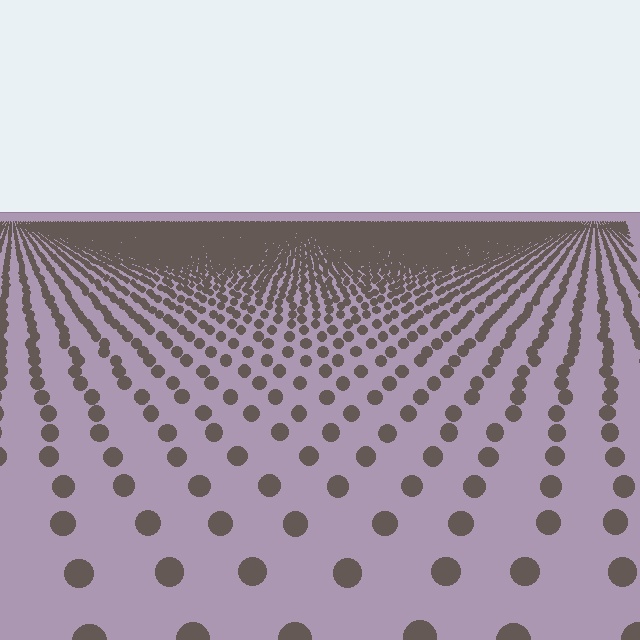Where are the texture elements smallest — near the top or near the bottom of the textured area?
Near the top.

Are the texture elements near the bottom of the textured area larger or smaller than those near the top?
Larger. Near the bottom, elements are closer to the viewer and appear at a bigger on-screen size.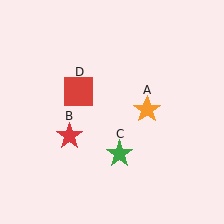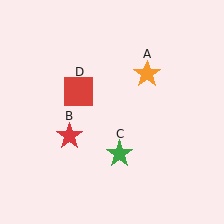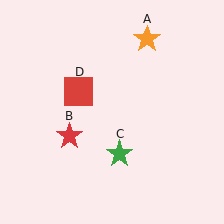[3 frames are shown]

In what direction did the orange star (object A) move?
The orange star (object A) moved up.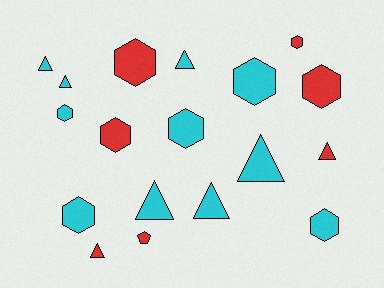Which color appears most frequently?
Cyan, with 11 objects.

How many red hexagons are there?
There are 4 red hexagons.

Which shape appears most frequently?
Hexagon, with 9 objects.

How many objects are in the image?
There are 18 objects.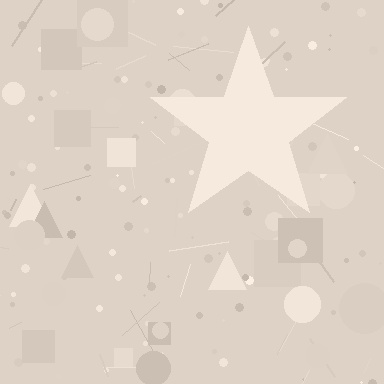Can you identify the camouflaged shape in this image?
The camouflaged shape is a star.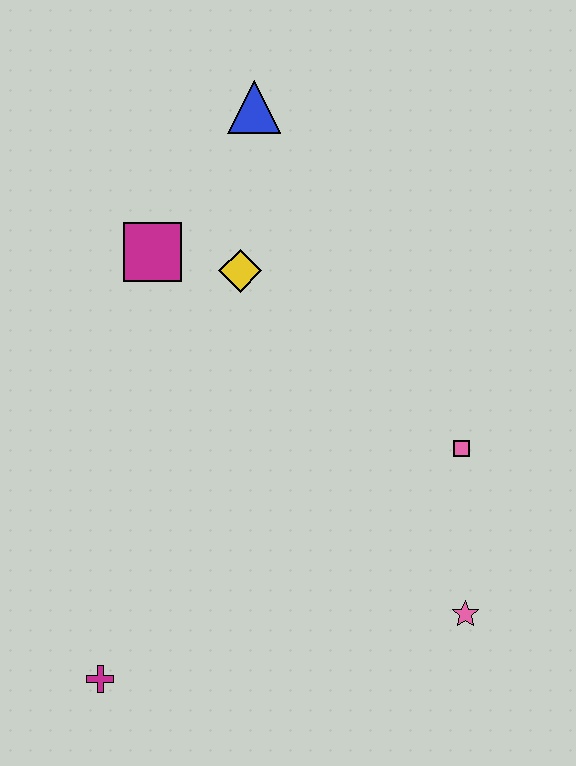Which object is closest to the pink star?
The pink square is closest to the pink star.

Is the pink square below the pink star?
No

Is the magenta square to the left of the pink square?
Yes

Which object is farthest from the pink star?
The blue triangle is farthest from the pink star.